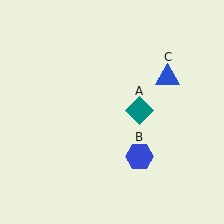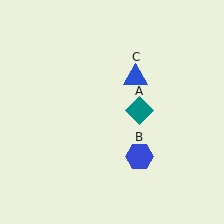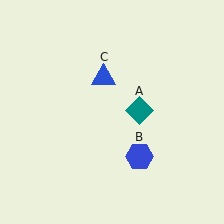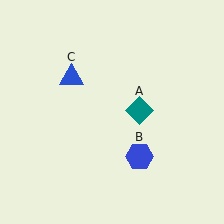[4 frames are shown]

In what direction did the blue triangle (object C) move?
The blue triangle (object C) moved left.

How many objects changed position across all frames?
1 object changed position: blue triangle (object C).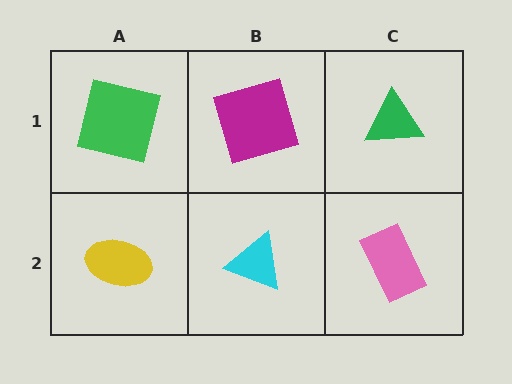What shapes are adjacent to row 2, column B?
A magenta square (row 1, column B), a yellow ellipse (row 2, column A), a pink rectangle (row 2, column C).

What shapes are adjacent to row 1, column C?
A pink rectangle (row 2, column C), a magenta square (row 1, column B).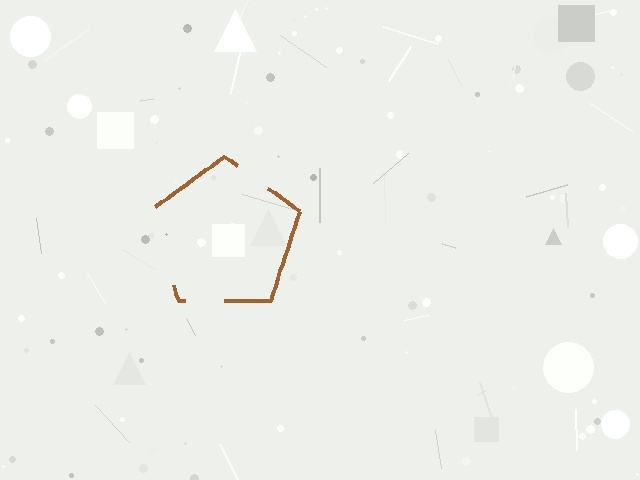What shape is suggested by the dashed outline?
The dashed outline suggests a pentagon.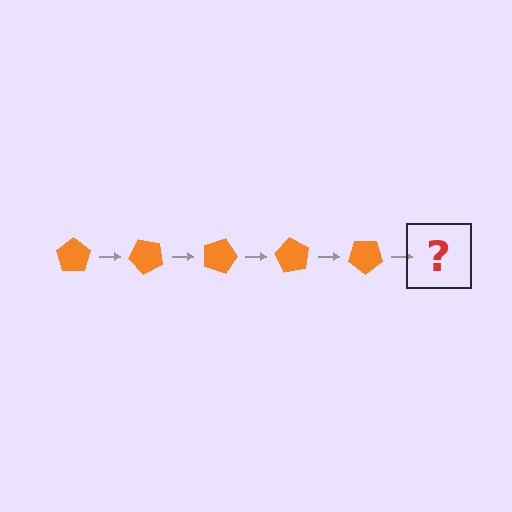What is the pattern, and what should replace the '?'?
The pattern is that the pentagon rotates 45 degrees each step. The '?' should be an orange pentagon rotated 225 degrees.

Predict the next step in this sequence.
The next step is an orange pentagon rotated 225 degrees.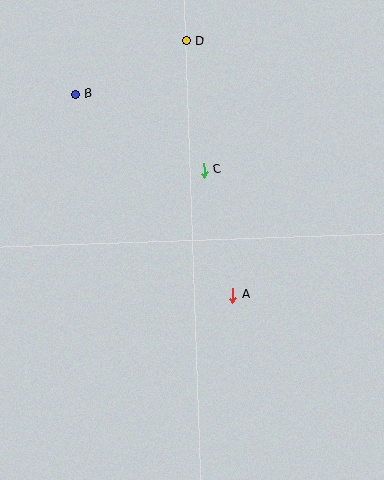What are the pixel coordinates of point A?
Point A is at (233, 295).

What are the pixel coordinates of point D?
Point D is at (186, 41).